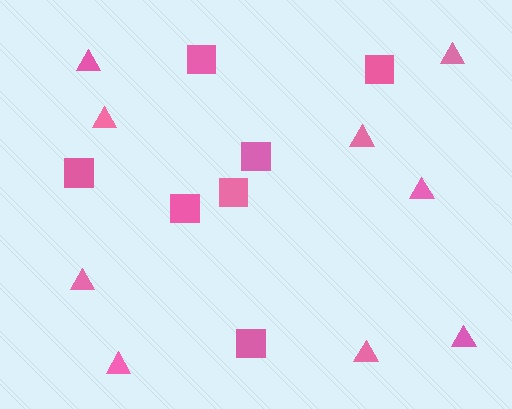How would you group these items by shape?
There are 2 groups: one group of triangles (9) and one group of squares (7).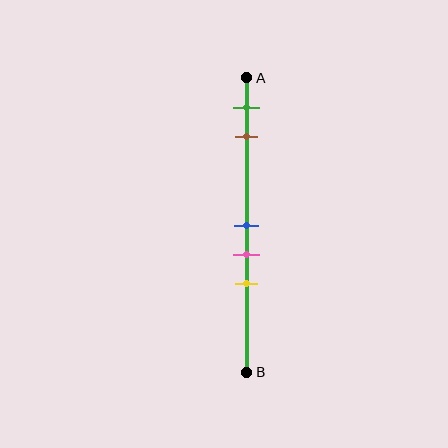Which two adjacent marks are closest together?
The blue and pink marks are the closest adjacent pair.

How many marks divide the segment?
There are 5 marks dividing the segment.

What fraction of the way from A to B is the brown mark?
The brown mark is approximately 20% (0.2) of the way from A to B.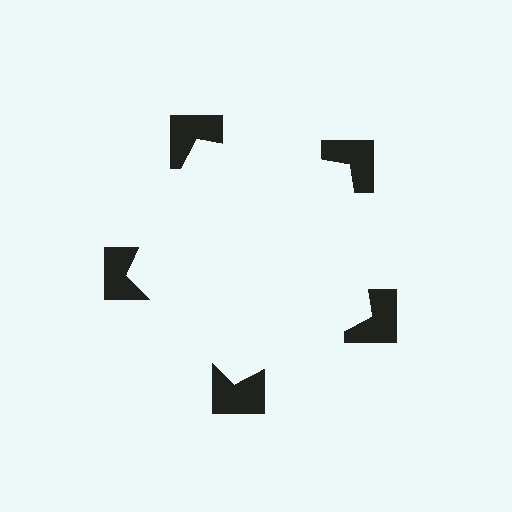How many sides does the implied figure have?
5 sides.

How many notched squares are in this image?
There are 5 — one at each vertex of the illusory pentagon.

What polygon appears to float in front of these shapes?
An illusory pentagon — its edges are inferred from the aligned wedge cuts in the notched squares, not physically drawn.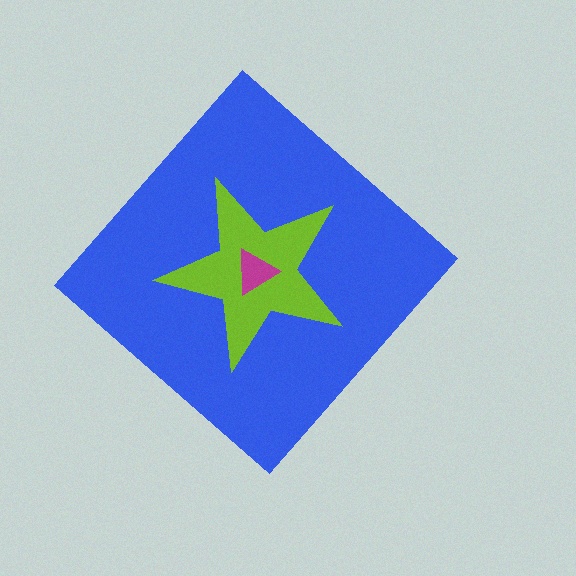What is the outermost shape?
The blue diamond.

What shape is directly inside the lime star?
The magenta triangle.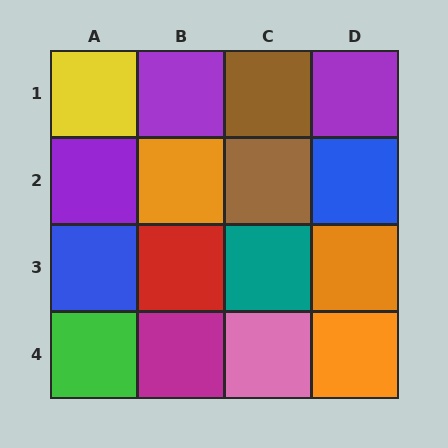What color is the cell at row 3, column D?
Orange.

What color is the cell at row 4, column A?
Green.